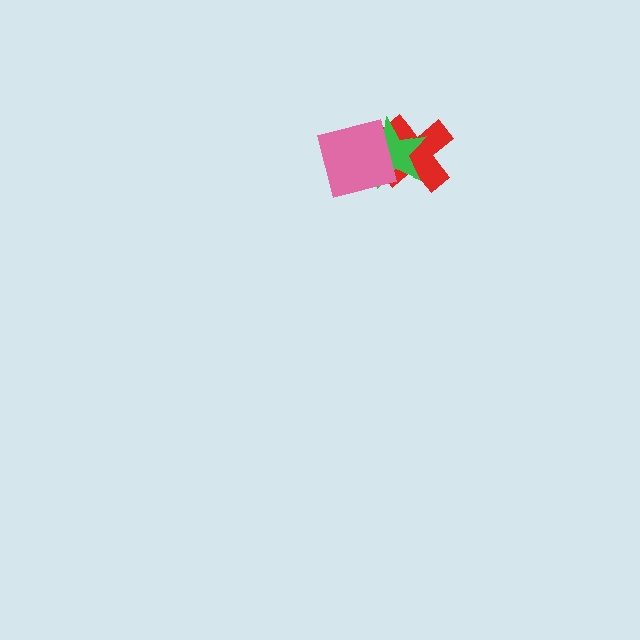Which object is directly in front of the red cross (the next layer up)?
The green star is directly in front of the red cross.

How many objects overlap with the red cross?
2 objects overlap with the red cross.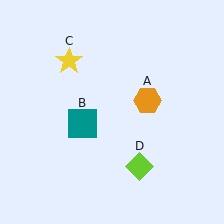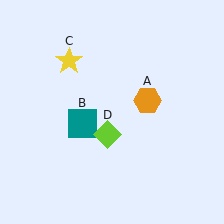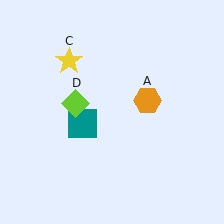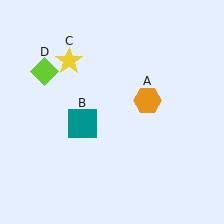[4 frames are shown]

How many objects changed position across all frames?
1 object changed position: lime diamond (object D).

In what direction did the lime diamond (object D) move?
The lime diamond (object D) moved up and to the left.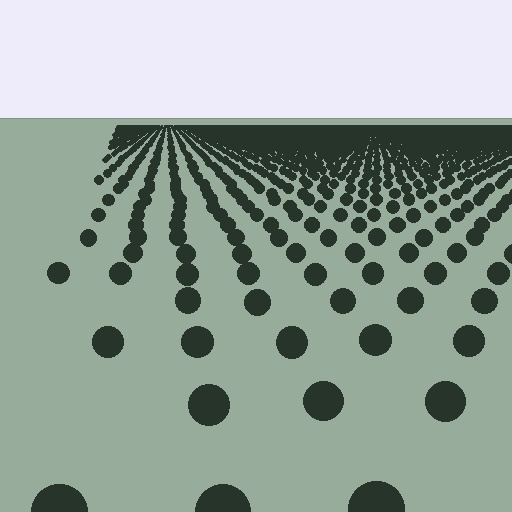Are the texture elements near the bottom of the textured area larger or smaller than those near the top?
Larger. Near the bottom, elements are closer to the viewer and appear at a bigger on-screen size.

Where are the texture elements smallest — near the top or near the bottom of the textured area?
Near the top.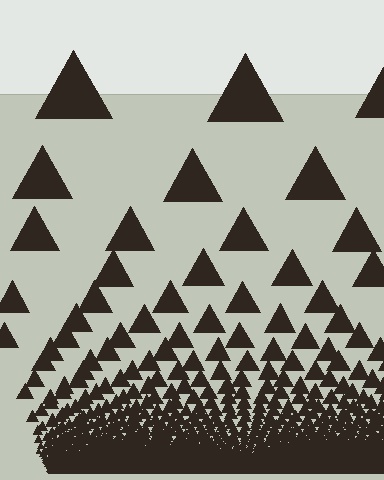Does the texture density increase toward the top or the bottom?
Density increases toward the bottom.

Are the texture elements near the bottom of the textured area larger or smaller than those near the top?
Smaller. The gradient is inverted — elements near the bottom are smaller and denser.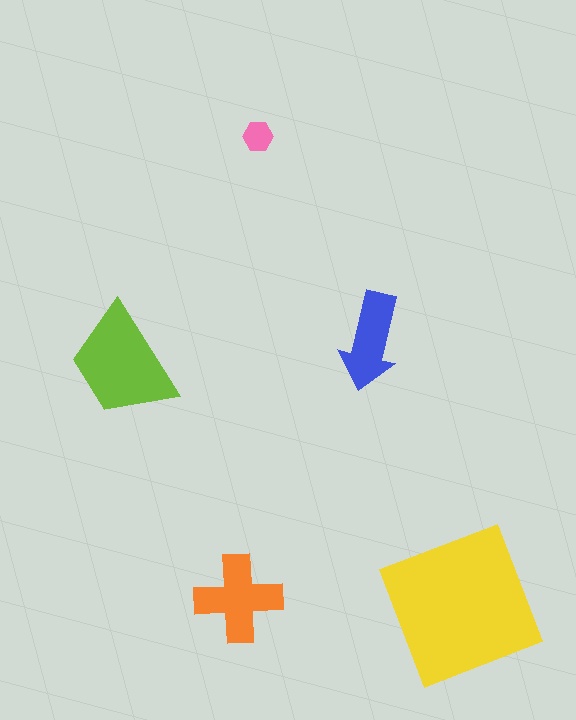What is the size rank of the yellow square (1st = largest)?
1st.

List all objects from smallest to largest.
The pink hexagon, the blue arrow, the orange cross, the lime trapezoid, the yellow square.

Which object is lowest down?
The yellow square is bottommost.